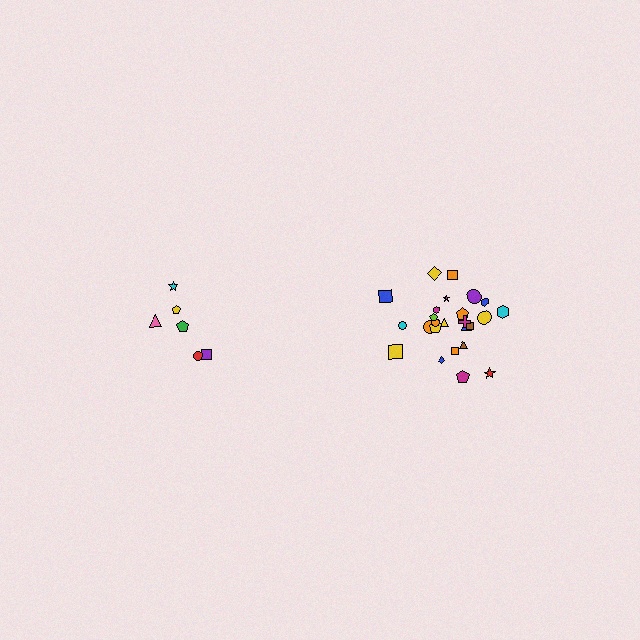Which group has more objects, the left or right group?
The right group.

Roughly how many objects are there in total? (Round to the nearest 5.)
Roughly 30 objects in total.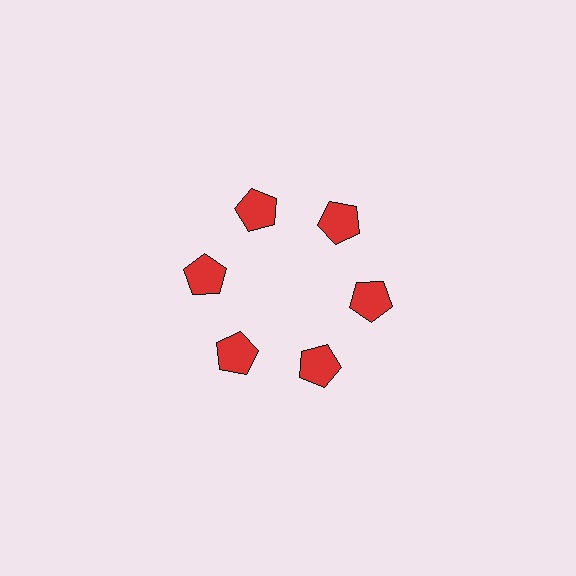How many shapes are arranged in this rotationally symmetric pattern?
There are 6 shapes, arranged in 6 groups of 1.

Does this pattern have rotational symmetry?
Yes, this pattern has 6-fold rotational symmetry. It looks the same after rotating 60 degrees around the center.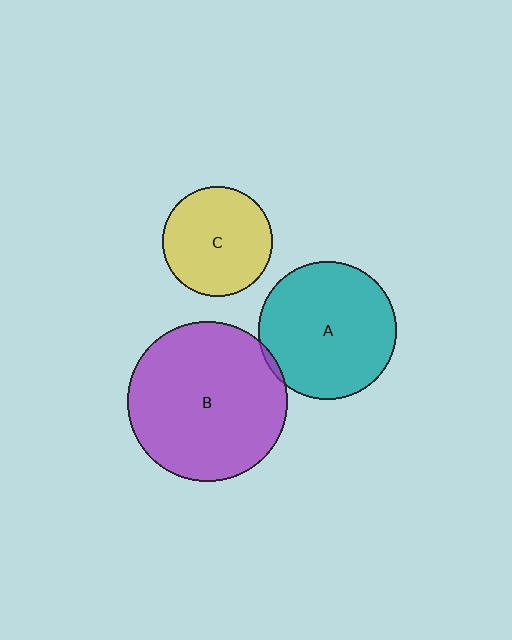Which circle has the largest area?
Circle B (purple).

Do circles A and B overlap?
Yes.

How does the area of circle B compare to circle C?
Approximately 2.1 times.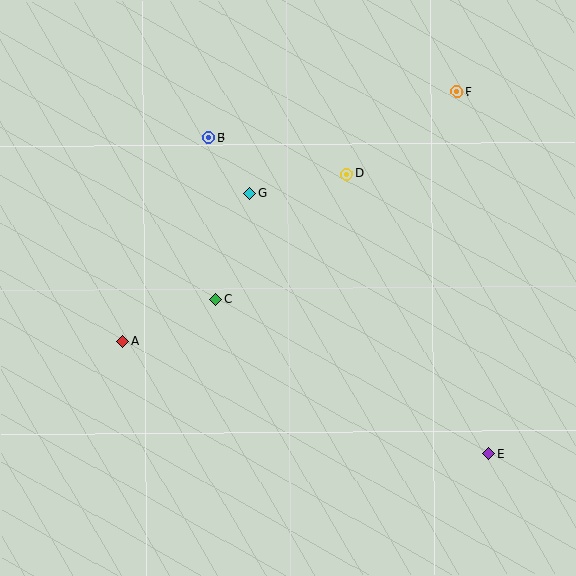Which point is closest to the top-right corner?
Point F is closest to the top-right corner.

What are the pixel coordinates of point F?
Point F is at (457, 92).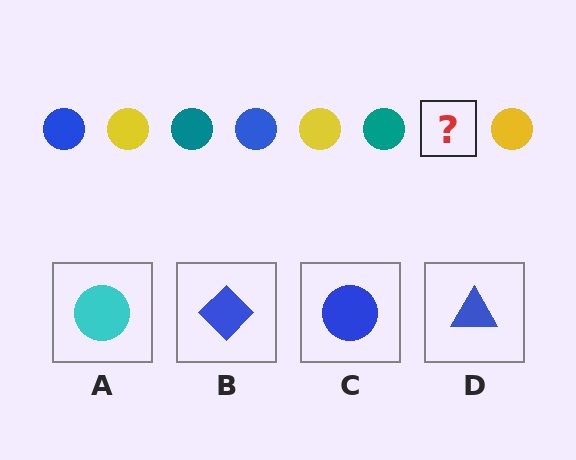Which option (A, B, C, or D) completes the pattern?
C.